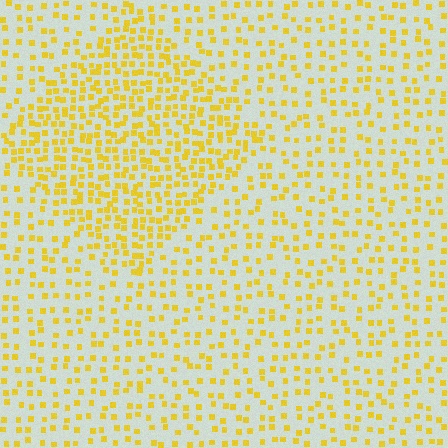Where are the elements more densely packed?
The elements are more densely packed inside the diamond boundary.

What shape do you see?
I see a diamond.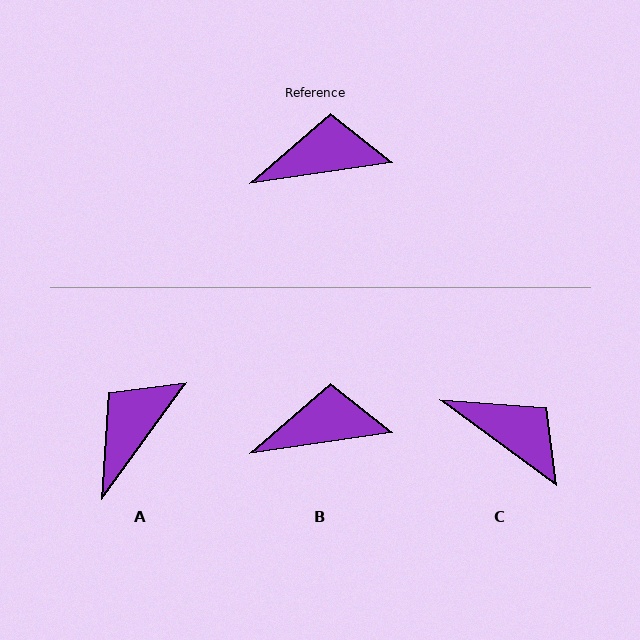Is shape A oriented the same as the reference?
No, it is off by about 45 degrees.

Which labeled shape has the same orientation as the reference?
B.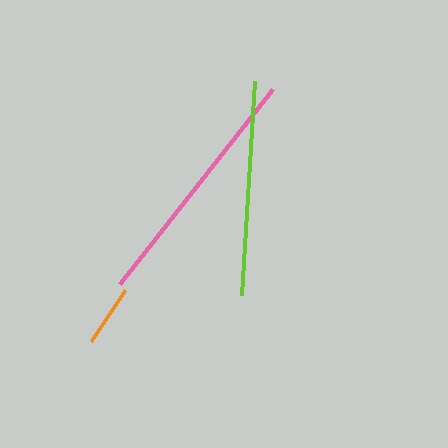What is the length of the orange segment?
The orange segment is approximately 62 pixels long.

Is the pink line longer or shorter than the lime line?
The pink line is longer than the lime line.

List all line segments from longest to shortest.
From longest to shortest: pink, lime, orange.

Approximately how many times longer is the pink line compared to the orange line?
The pink line is approximately 4.0 times the length of the orange line.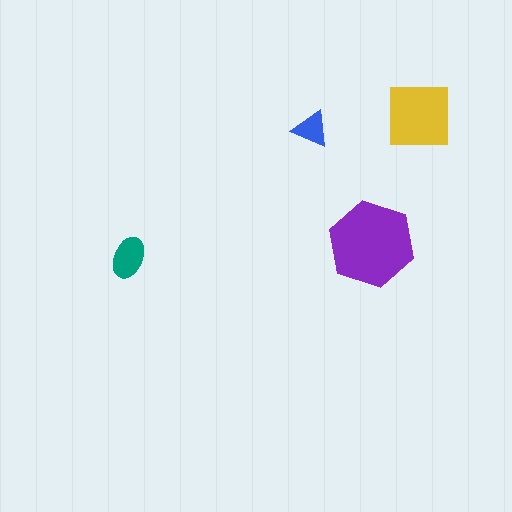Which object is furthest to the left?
The teal ellipse is leftmost.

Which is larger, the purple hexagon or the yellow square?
The purple hexagon.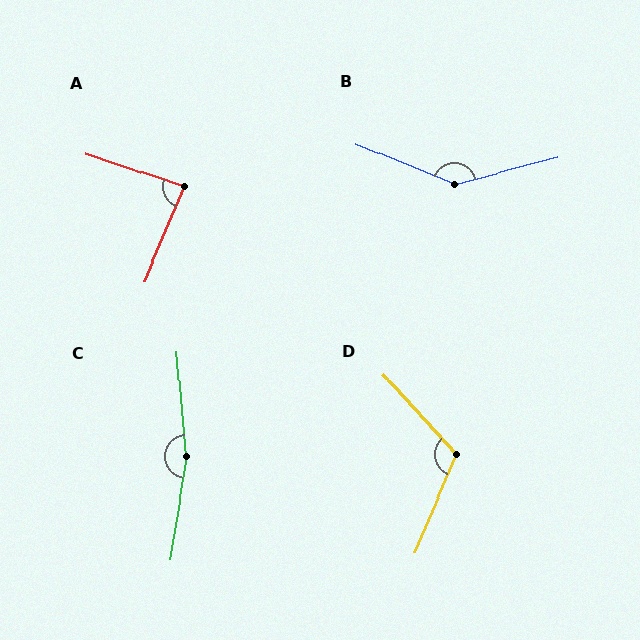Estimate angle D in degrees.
Approximately 114 degrees.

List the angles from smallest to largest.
A (86°), D (114°), B (144°), C (165°).